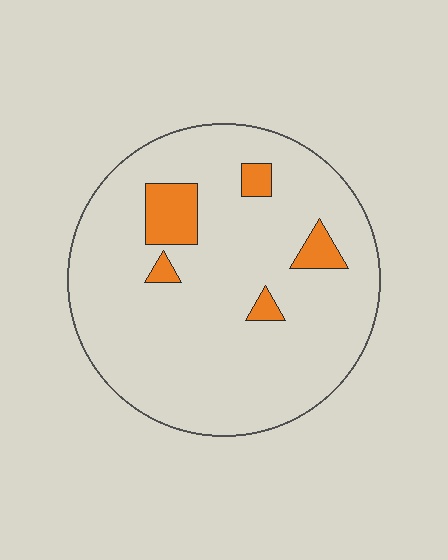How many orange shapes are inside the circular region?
5.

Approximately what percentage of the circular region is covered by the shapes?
Approximately 10%.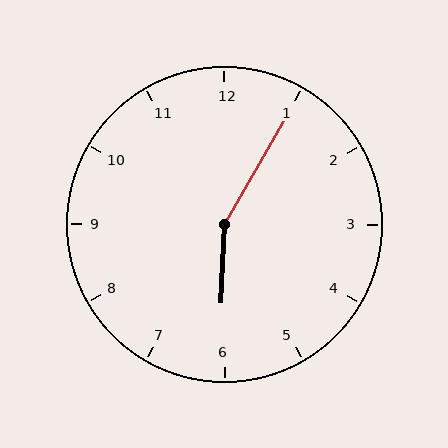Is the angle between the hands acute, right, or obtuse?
It is obtuse.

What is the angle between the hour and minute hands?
Approximately 152 degrees.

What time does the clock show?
6:05.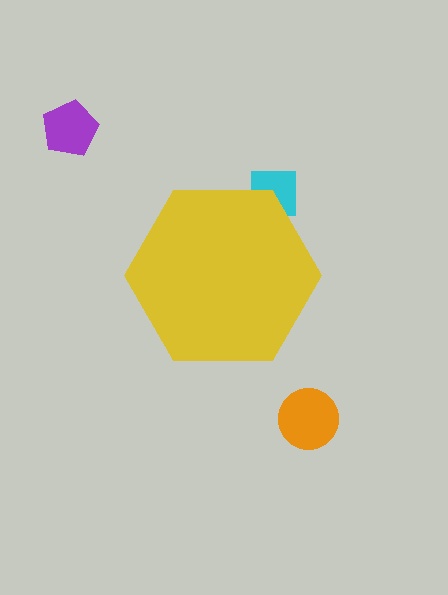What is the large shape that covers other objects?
A yellow hexagon.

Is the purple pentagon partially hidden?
No, the purple pentagon is fully visible.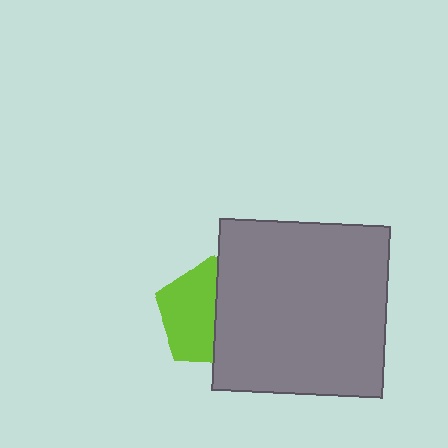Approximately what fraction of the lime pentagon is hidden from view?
Roughly 45% of the lime pentagon is hidden behind the gray square.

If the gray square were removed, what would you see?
You would see the complete lime pentagon.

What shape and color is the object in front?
The object in front is a gray square.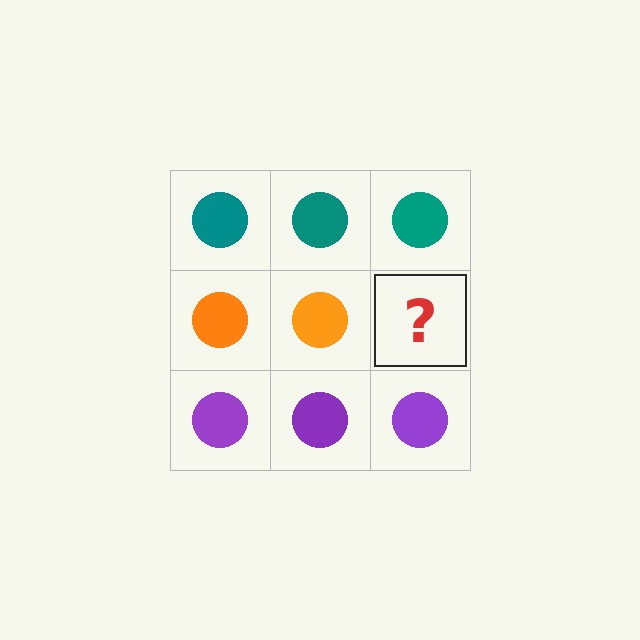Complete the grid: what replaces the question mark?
The question mark should be replaced with an orange circle.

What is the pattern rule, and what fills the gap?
The rule is that each row has a consistent color. The gap should be filled with an orange circle.